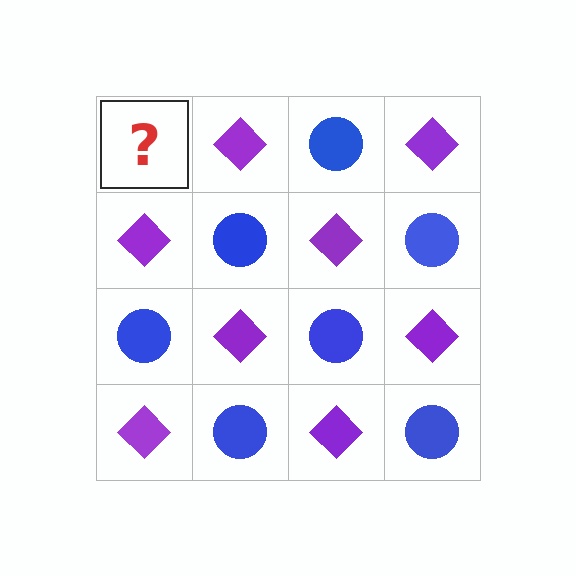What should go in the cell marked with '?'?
The missing cell should contain a blue circle.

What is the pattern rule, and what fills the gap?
The rule is that it alternates blue circle and purple diamond in a checkerboard pattern. The gap should be filled with a blue circle.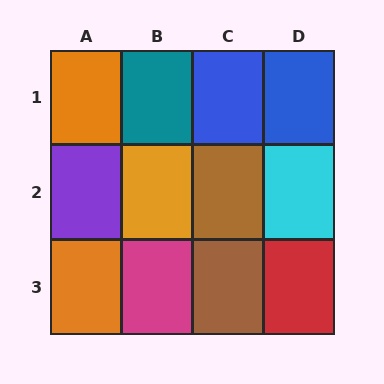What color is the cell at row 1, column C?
Blue.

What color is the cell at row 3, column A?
Orange.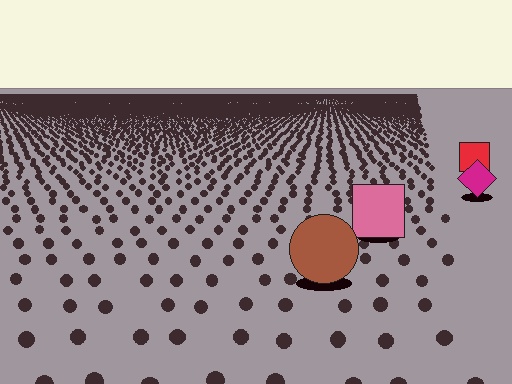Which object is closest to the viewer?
The brown circle is closest. The texture marks near it are larger and more spread out.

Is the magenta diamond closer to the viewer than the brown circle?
No. The brown circle is closer — you can tell from the texture gradient: the ground texture is coarser near it.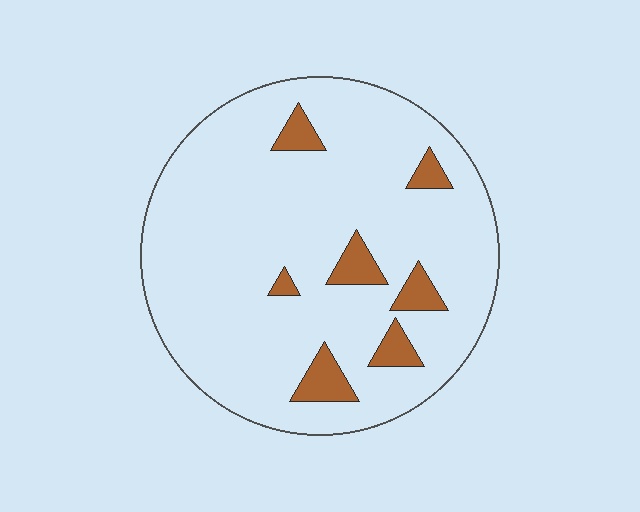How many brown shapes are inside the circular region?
7.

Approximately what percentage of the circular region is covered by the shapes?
Approximately 10%.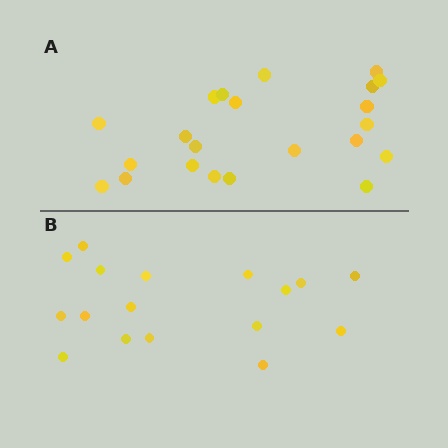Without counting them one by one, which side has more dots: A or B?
Region A (the top region) has more dots.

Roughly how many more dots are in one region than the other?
Region A has about 5 more dots than region B.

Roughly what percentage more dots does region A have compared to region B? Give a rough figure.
About 30% more.